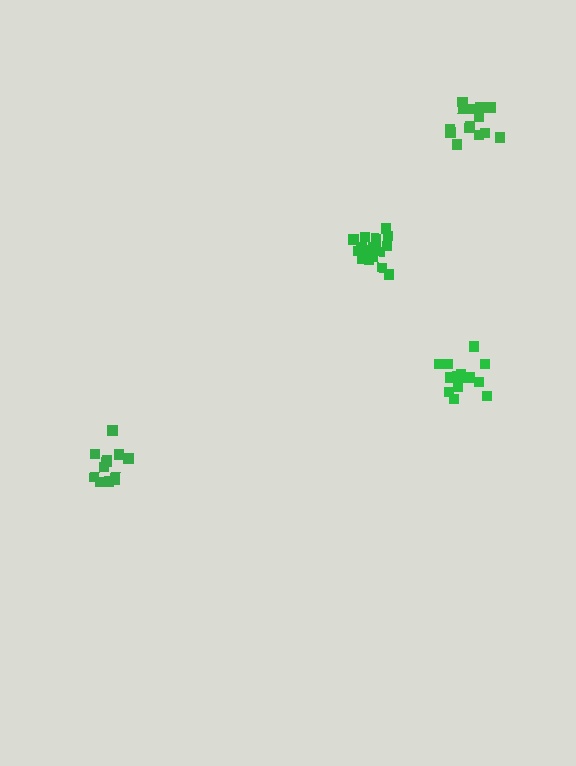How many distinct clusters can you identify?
There are 4 distinct clusters.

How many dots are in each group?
Group 1: 17 dots, Group 2: 12 dots, Group 3: 14 dots, Group 4: 14 dots (57 total).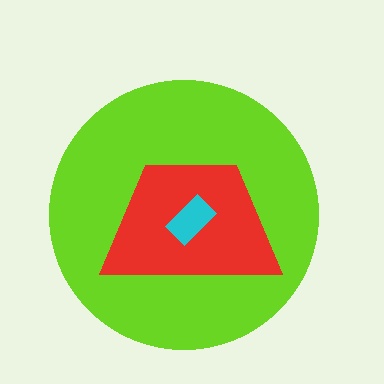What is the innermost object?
The cyan rectangle.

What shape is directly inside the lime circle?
The red trapezoid.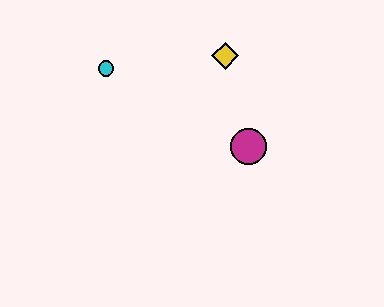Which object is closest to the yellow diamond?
The magenta circle is closest to the yellow diamond.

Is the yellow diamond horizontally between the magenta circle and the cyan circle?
Yes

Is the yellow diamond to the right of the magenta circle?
No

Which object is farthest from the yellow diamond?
The cyan circle is farthest from the yellow diamond.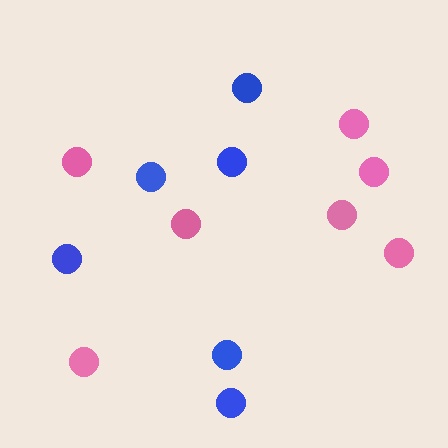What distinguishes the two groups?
There are 2 groups: one group of pink circles (7) and one group of blue circles (6).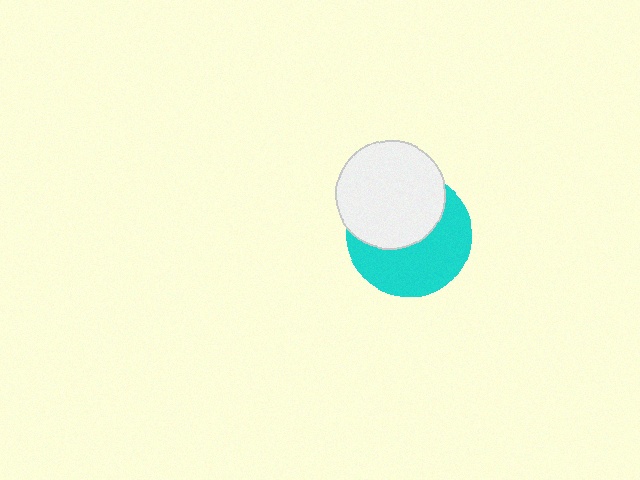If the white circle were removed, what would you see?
You would see the complete cyan circle.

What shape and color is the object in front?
The object in front is a white circle.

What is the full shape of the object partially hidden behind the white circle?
The partially hidden object is a cyan circle.